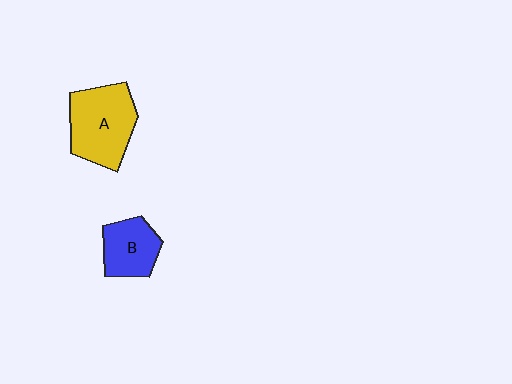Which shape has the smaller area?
Shape B (blue).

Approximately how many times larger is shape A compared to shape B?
Approximately 1.6 times.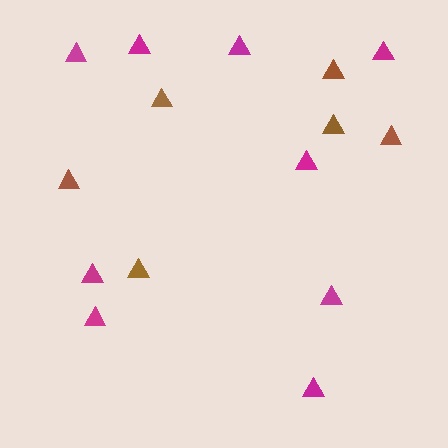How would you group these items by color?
There are 2 groups: one group of brown triangles (6) and one group of magenta triangles (9).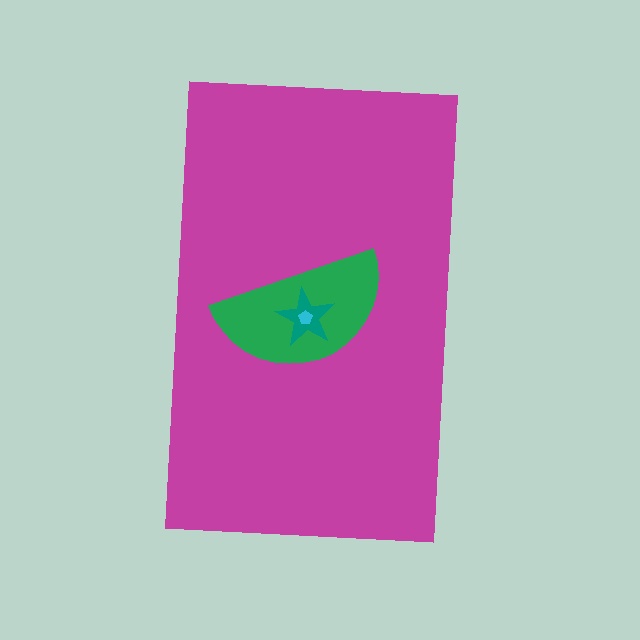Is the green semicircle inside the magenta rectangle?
Yes.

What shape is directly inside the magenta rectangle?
The green semicircle.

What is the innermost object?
The cyan pentagon.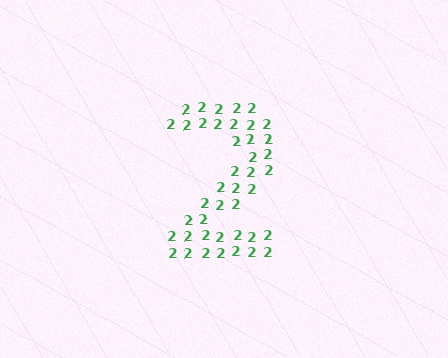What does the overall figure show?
The overall figure shows the digit 2.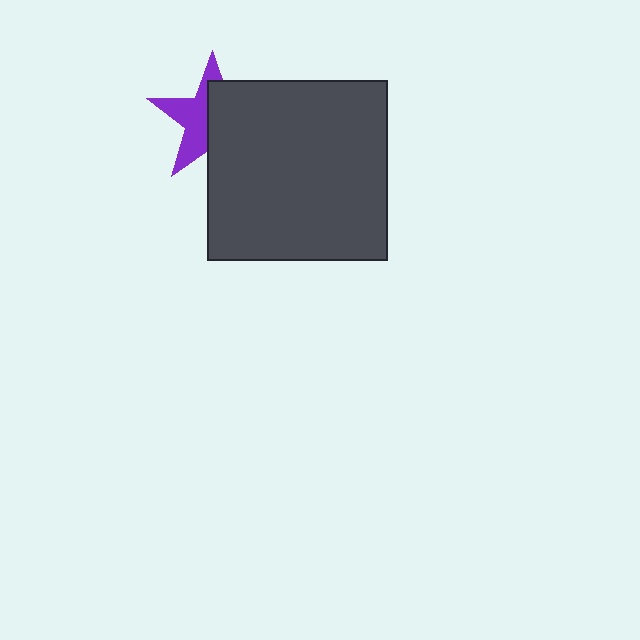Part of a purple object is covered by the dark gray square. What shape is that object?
It is a star.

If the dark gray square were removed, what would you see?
You would see the complete purple star.